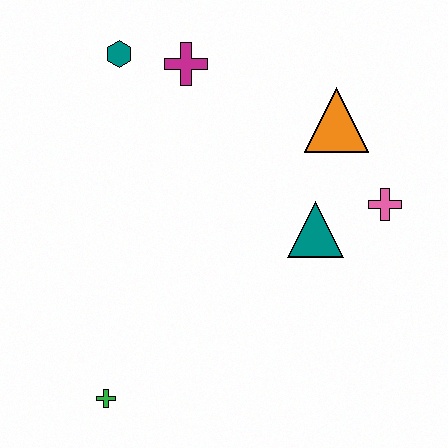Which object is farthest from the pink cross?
The green cross is farthest from the pink cross.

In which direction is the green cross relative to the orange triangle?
The green cross is below the orange triangle.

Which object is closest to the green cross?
The teal triangle is closest to the green cross.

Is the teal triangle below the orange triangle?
Yes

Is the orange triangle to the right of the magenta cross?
Yes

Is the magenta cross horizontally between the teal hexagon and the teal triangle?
Yes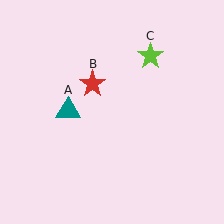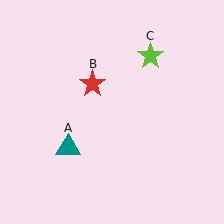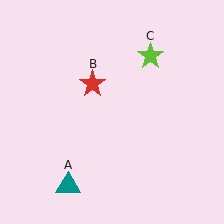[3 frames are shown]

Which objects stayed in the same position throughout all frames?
Red star (object B) and lime star (object C) remained stationary.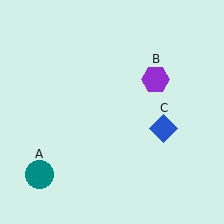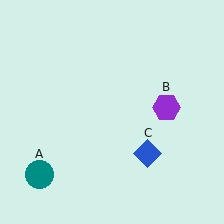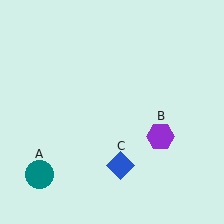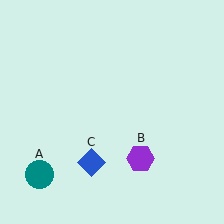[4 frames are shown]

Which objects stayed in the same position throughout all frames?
Teal circle (object A) remained stationary.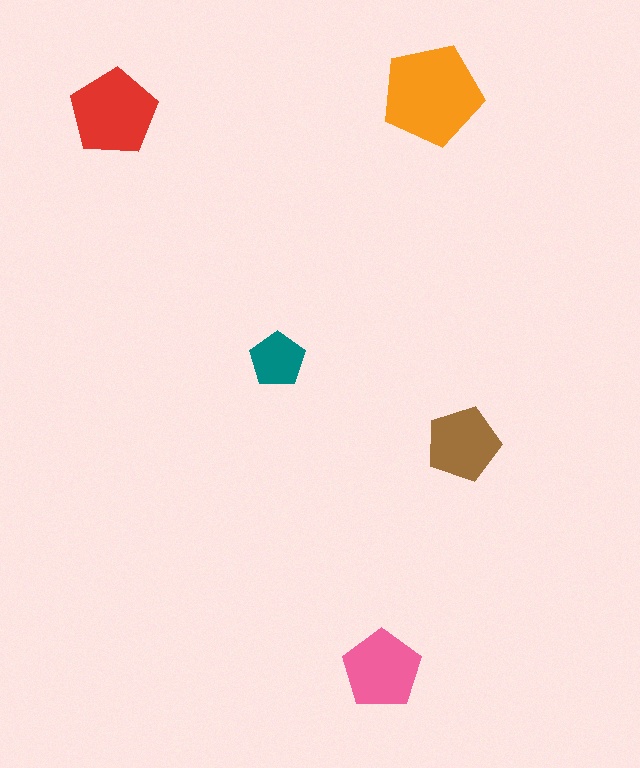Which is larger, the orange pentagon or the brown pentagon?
The orange one.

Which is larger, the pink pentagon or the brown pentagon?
The pink one.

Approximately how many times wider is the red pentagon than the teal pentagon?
About 1.5 times wider.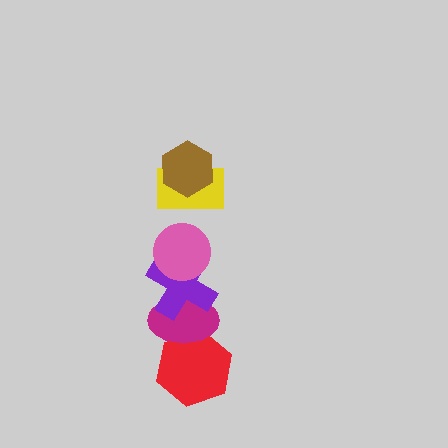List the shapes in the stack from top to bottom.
From top to bottom: the brown hexagon, the yellow rectangle, the pink circle, the purple cross, the magenta ellipse, the red hexagon.